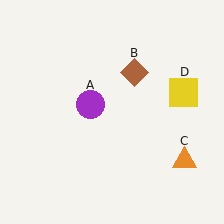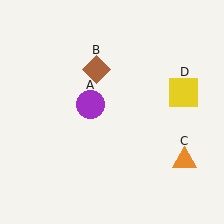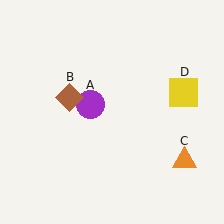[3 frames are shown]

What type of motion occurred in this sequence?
The brown diamond (object B) rotated counterclockwise around the center of the scene.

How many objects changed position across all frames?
1 object changed position: brown diamond (object B).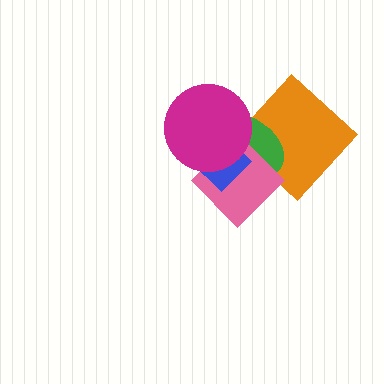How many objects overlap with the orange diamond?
2 objects overlap with the orange diamond.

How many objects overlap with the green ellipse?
4 objects overlap with the green ellipse.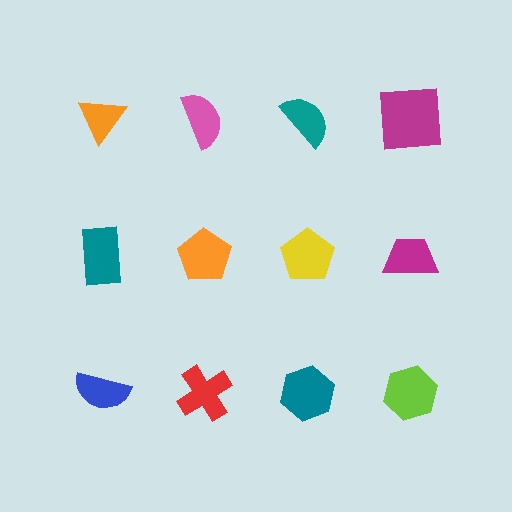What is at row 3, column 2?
A red cross.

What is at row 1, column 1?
An orange triangle.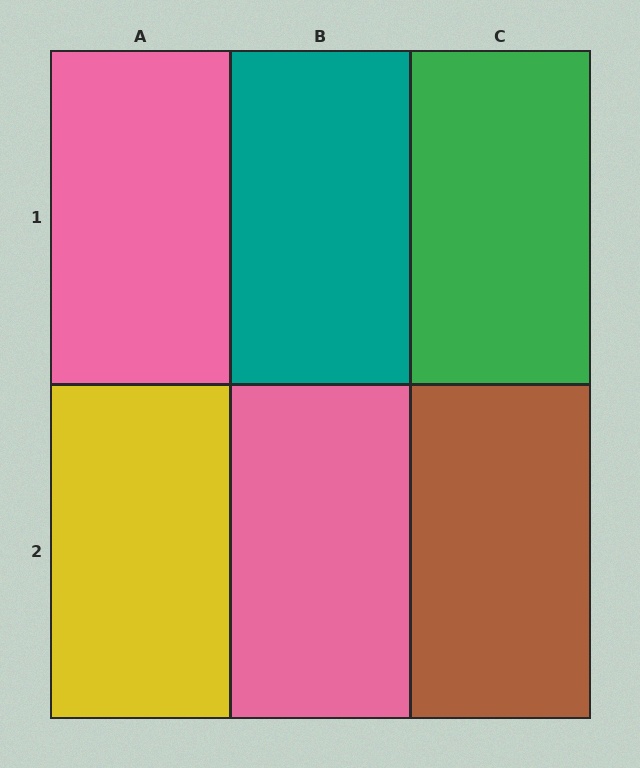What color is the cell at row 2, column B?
Pink.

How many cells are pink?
2 cells are pink.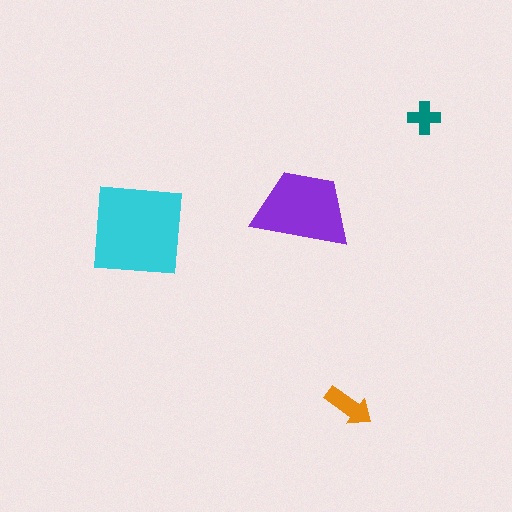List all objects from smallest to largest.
The teal cross, the orange arrow, the purple trapezoid, the cyan square.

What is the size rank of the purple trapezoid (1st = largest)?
2nd.